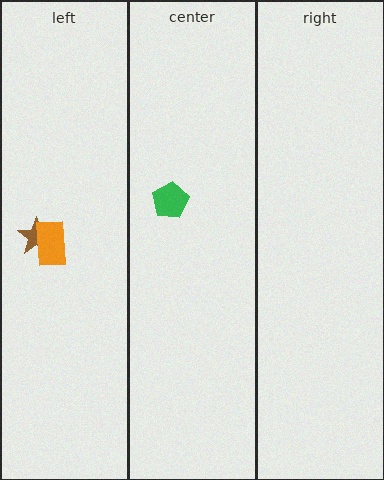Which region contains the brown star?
The left region.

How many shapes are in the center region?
1.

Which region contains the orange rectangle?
The left region.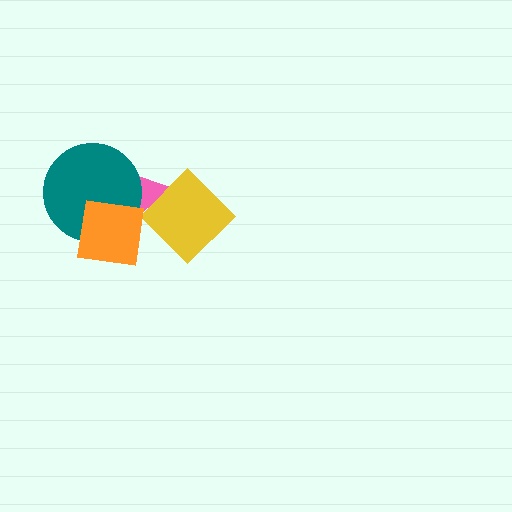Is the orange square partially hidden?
No, no other shape covers it.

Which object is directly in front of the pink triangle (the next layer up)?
The teal circle is directly in front of the pink triangle.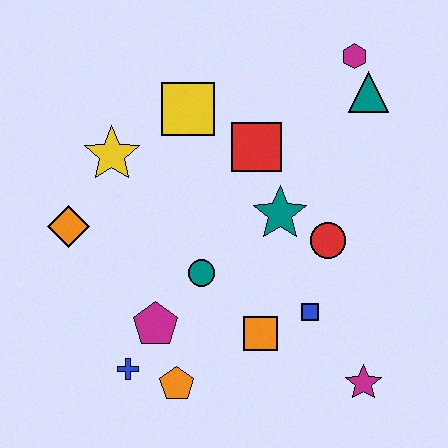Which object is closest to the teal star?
The red circle is closest to the teal star.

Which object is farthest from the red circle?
The orange diamond is farthest from the red circle.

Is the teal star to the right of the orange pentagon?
Yes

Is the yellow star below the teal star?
No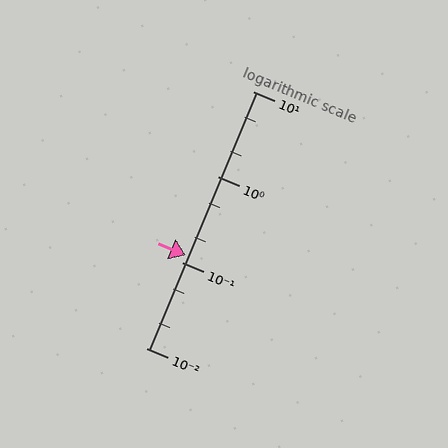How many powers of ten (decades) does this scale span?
The scale spans 3 decades, from 0.01 to 10.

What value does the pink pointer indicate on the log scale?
The pointer indicates approximately 0.12.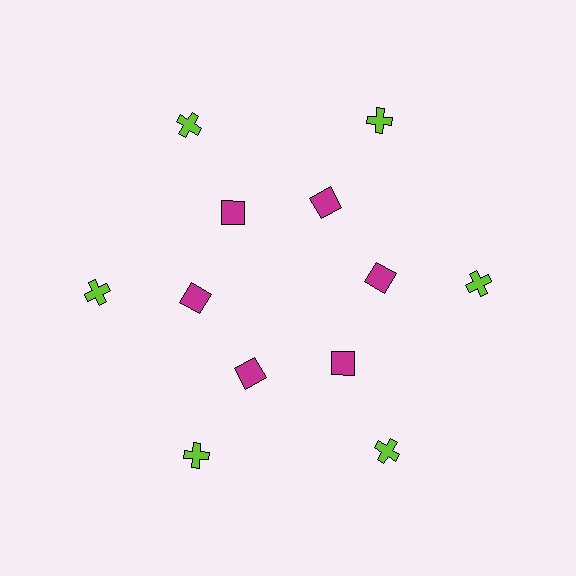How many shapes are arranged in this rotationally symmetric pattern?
There are 12 shapes, arranged in 6 groups of 2.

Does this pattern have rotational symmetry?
Yes, this pattern has 6-fold rotational symmetry. It looks the same after rotating 60 degrees around the center.